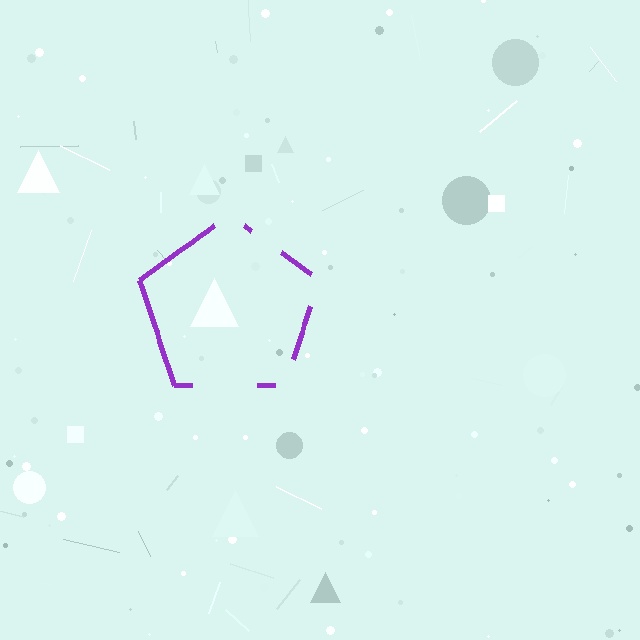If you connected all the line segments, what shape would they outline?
They would outline a pentagon.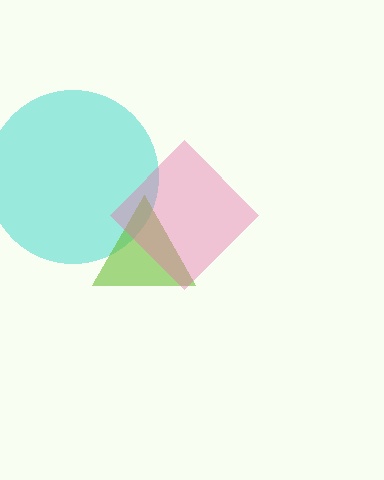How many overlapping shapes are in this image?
There are 3 overlapping shapes in the image.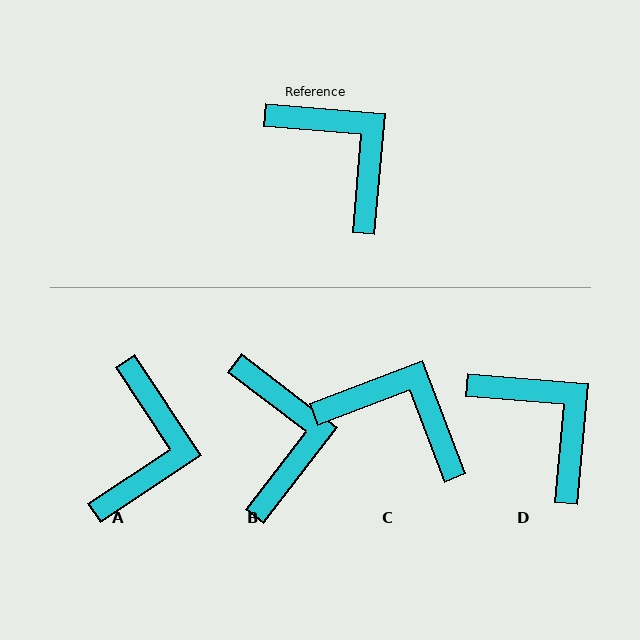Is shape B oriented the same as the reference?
No, it is off by about 33 degrees.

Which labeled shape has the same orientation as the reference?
D.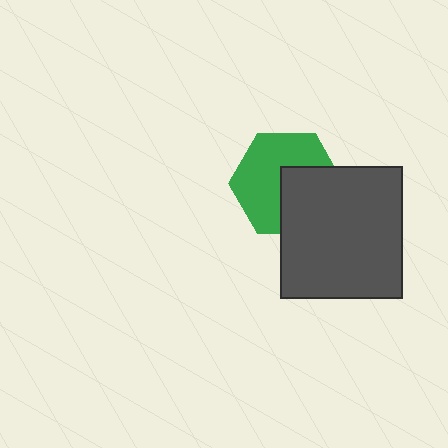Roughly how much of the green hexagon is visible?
About half of it is visible (roughly 59%).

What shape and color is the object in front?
The object in front is a dark gray rectangle.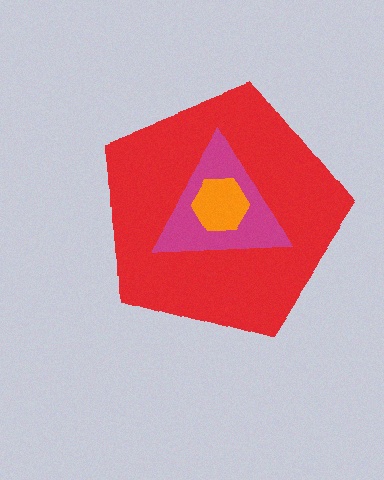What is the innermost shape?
The orange hexagon.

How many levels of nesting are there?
3.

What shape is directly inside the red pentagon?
The magenta triangle.